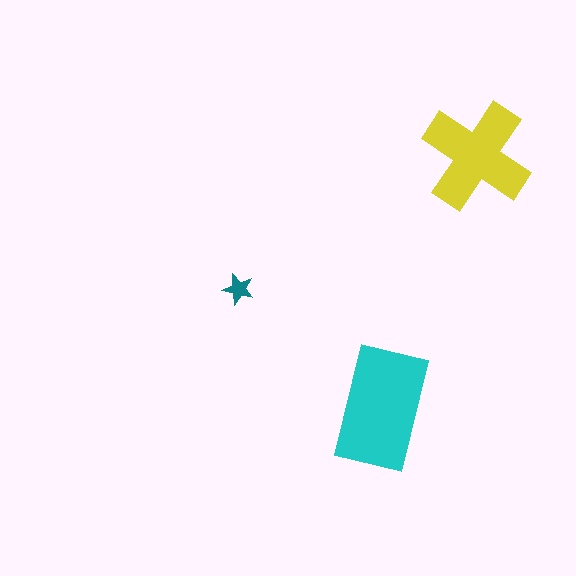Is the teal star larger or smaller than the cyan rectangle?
Smaller.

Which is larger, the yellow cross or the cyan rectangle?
The cyan rectangle.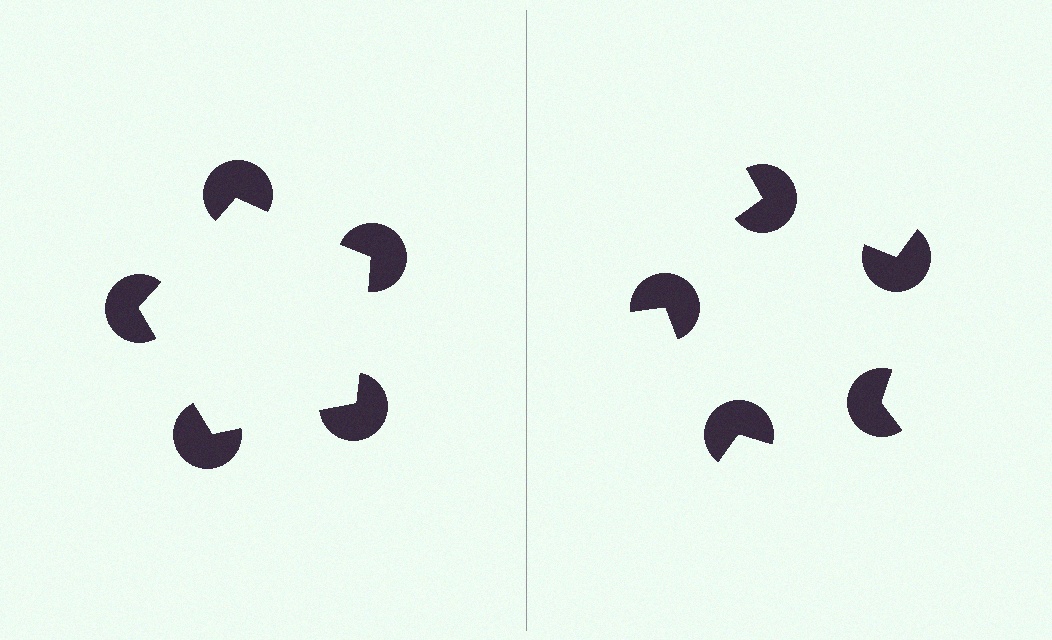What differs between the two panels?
The pac-man discs are positioned identically on both sides; only the wedge orientations differ. On the left they align to a pentagon; on the right they are misaligned.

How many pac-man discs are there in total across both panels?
10 — 5 on each side.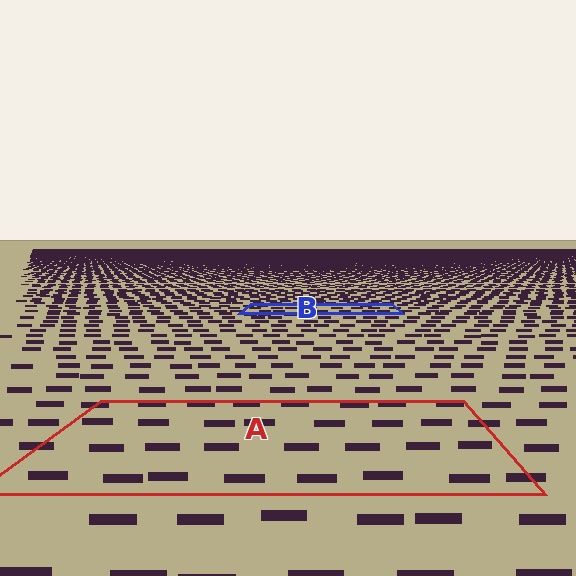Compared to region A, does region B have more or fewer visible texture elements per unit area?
Region B has more texture elements per unit area — they are packed more densely because it is farther away.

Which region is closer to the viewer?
Region A is closer. The texture elements there are larger and more spread out.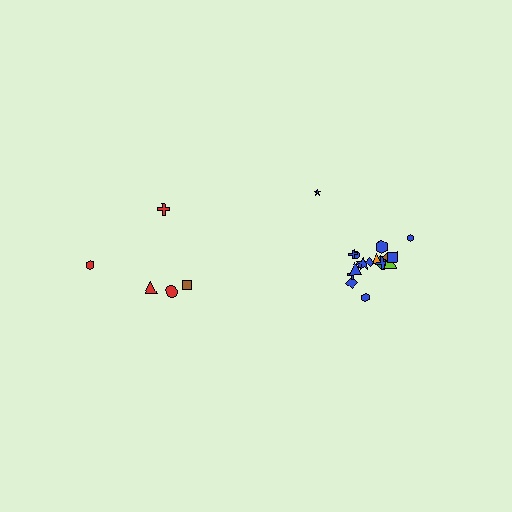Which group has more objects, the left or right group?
The right group.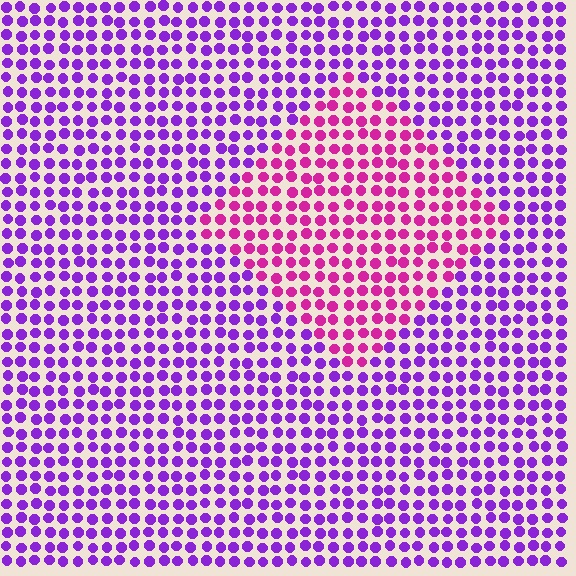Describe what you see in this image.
The image is filled with small purple elements in a uniform arrangement. A diamond-shaped region is visible where the elements are tinted to a slightly different hue, forming a subtle color boundary.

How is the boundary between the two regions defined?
The boundary is defined purely by a slight shift in hue (about 43 degrees). Spacing, size, and orientation are identical on both sides.